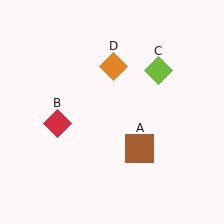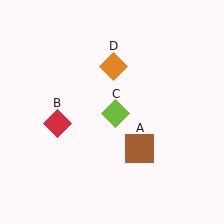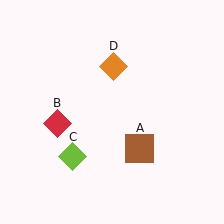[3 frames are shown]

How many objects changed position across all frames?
1 object changed position: lime diamond (object C).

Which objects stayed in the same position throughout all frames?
Brown square (object A) and red diamond (object B) and orange diamond (object D) remained stationary.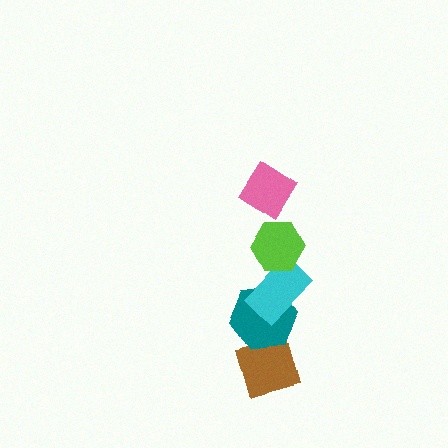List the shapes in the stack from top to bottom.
From top to bottom: the pink diamond, the lime hexagon, the cyan rectangle, the teal hexagon, the brown diamond.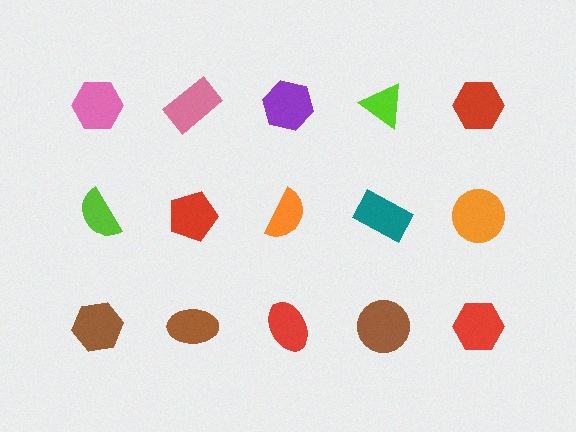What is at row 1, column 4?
A lime triangle.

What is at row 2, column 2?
A red pentagon.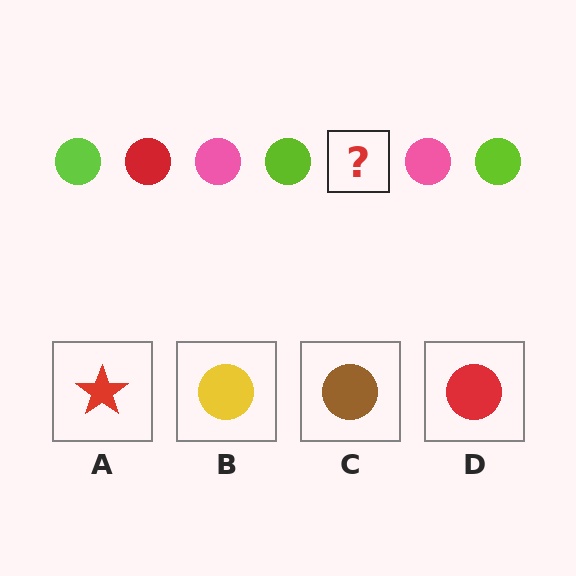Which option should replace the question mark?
Option D.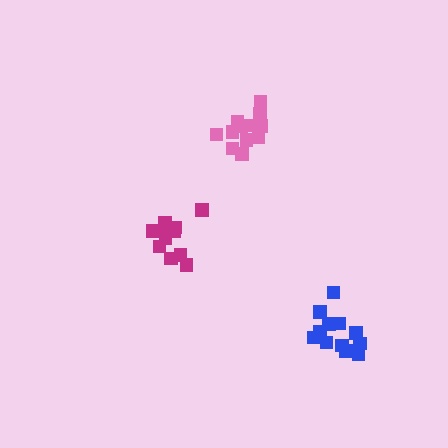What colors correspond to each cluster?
The clusters are colored: pink, magenta, blue.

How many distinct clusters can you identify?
There are 3 distinct clusters.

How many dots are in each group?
Group 1: 13 dots, Group 2: 12 dots, Group 3: 12 dots (37 total).